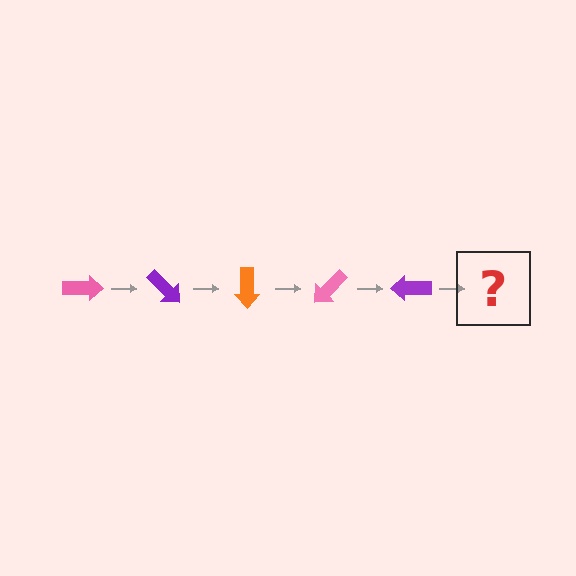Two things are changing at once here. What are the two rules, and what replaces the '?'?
The two rules are that it rotates 45 degrees each step and the color cycles through pink, purple, and orange. The '?' should be an orange arrow, rotated 225 degrees from the start.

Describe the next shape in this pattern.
It should be an orange arrow, rotated 225 degrees from the start.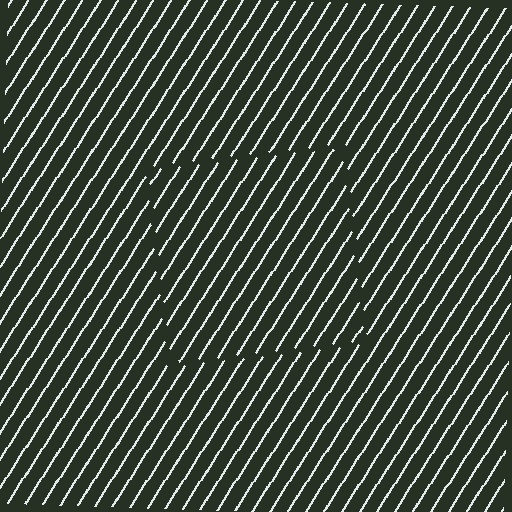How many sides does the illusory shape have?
4 sides — the line-ends trace a square.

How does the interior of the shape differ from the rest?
The interior of the shape contains the same grating, shifted by half a period — the contour is defined by the phase discontinuity where line-ends from the inner and outer gratings abut.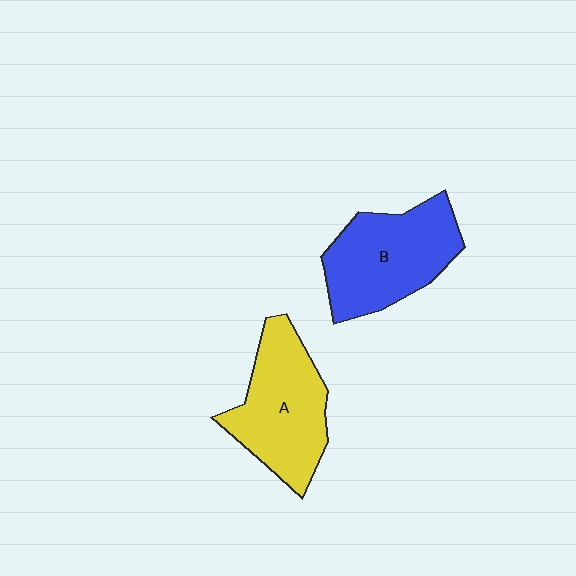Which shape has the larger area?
Shape B (blue).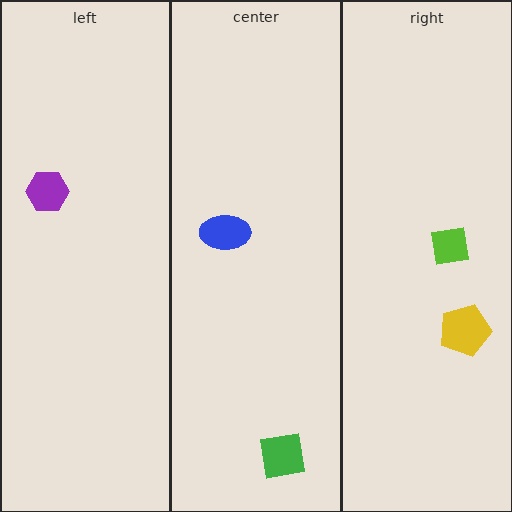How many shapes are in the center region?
2.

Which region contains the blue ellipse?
The center region.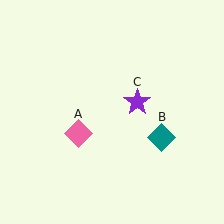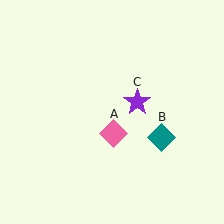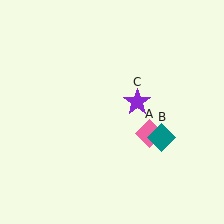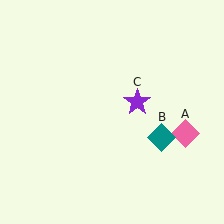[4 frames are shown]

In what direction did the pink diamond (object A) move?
The pink diamond (object A) moved right.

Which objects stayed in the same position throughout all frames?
Teal diamond (object B) and purple star (object C) remained stationary.